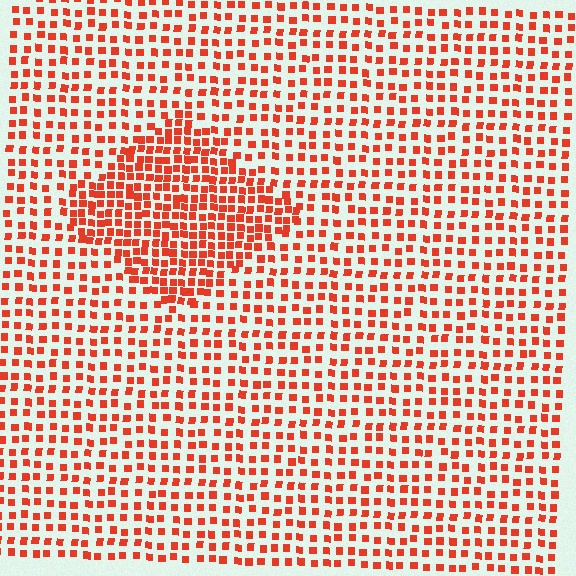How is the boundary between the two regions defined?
The boundary is defined by a change in element density (approximately 1.8x ratio). All elements are the same color, size, and shape.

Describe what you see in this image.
The image contains small red elements arranged at two different densities. A diamond-shaped region is visible where the elements are more densely packed than the surrounding area.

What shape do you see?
I see a diamond.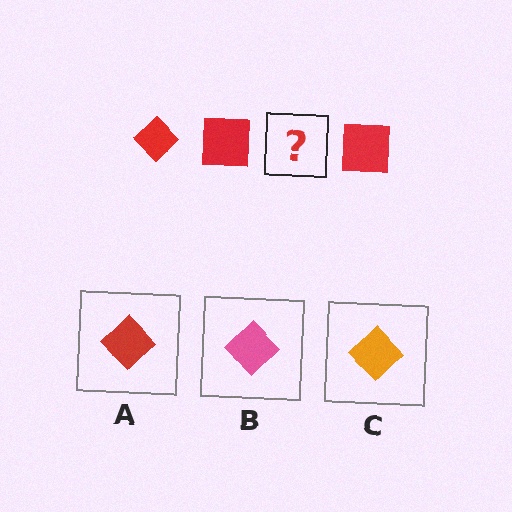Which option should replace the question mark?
Option A.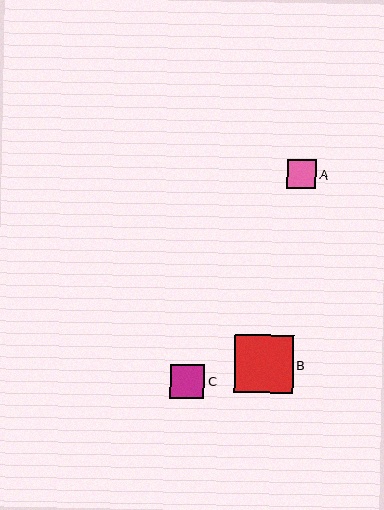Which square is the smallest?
Square A is the smallest with a size of approximately 29 pixels.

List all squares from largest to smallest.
From largest to smallest: B, C, A.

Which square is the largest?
Square B is the largest with a size of approximately 59 pixels.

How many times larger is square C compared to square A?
Square C is approximately 1.2 times the size of square A.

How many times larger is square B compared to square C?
Square B is approximately 1.7 times the size of square C.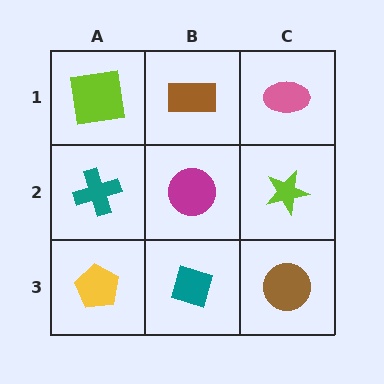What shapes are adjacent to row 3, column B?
A magenta circle (row 2, column B), a yellow pentagon (row 3, column A), a brown circle (row 3, column C).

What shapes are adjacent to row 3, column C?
A lime star (row 2, column C), a teal diamond (row 3, column B).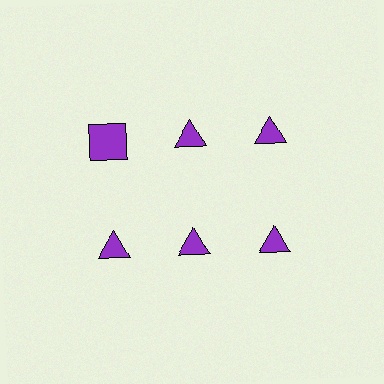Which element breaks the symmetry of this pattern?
The purple square in the top row, leftmost column breaks the symmetry. All other shapes are purple triangles.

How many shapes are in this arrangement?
There are 6 shapes arranged in a grid pattern.